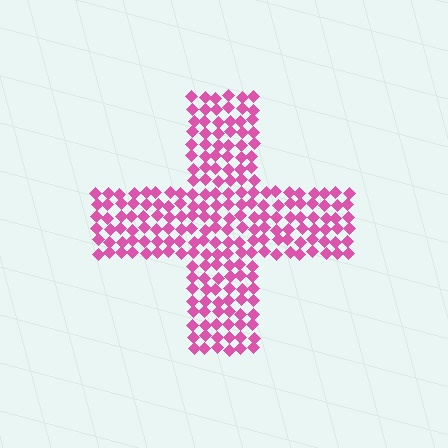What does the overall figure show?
The overall figure shows a cross.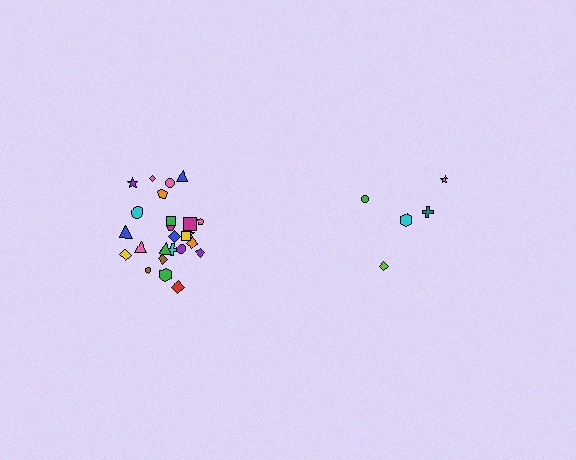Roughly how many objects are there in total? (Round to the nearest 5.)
Roughly 30 objects in total.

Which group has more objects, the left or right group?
The left group.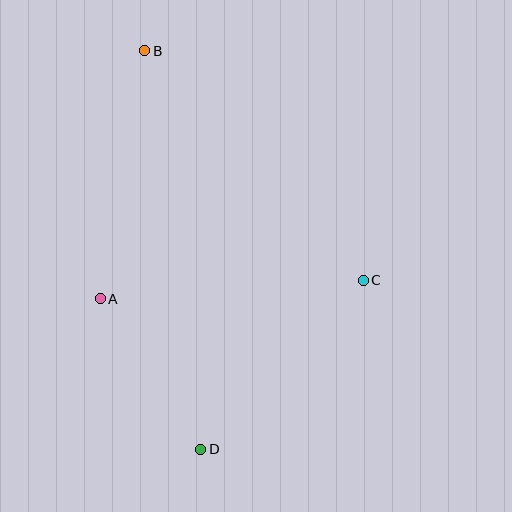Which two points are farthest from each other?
Points B and D are farthest from each other.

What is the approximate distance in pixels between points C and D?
The distance between C and D is approximately 234 pixels.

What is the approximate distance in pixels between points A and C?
The distance between A and C is approximately 264 pixels.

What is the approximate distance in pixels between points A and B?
The distance between A and B is approximately 252 pixels.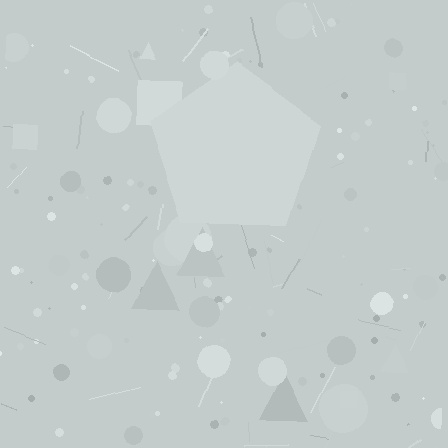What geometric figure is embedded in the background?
A pentagon is embedded in the background.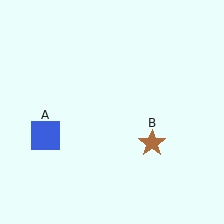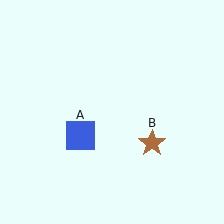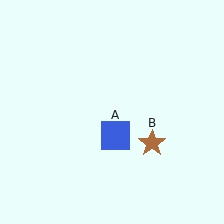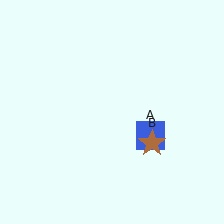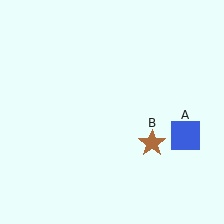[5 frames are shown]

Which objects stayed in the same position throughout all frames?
Brown star (object B) remained stationary.